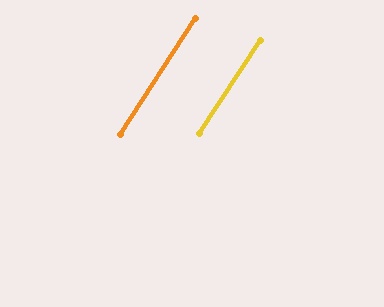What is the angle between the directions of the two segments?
Approximately 0 degrees.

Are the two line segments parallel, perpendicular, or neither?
Parallel — their directions differ by only 0.2°.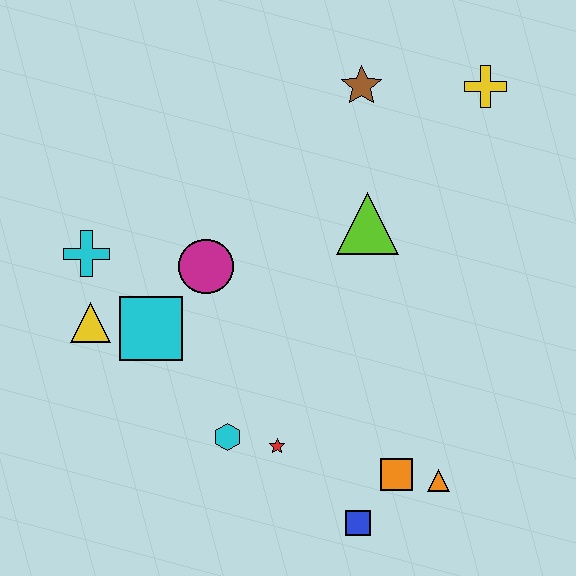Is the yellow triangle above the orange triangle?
Yes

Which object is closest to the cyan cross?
The yellow triangle is closest to the cyan cross.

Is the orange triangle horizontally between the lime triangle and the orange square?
No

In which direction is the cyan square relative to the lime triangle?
The cyan square is to the left of the lime triangle.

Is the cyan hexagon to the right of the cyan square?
Yes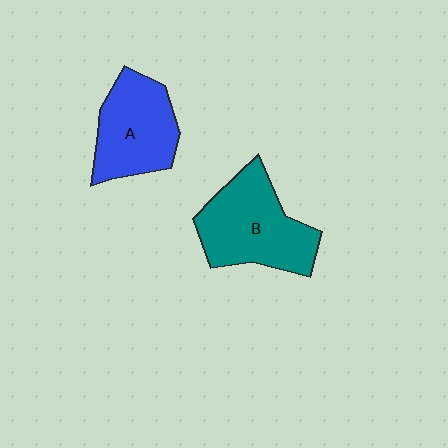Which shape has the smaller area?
Shape A (blue).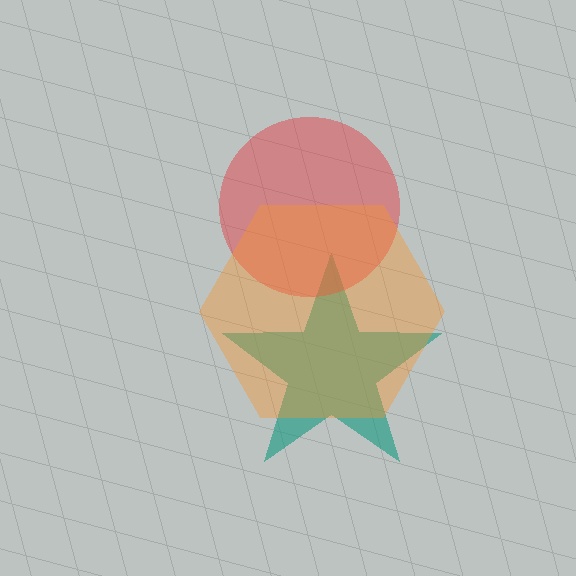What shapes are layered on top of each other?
The layered shapes are: a teal star, a red circle, an orange hexagon.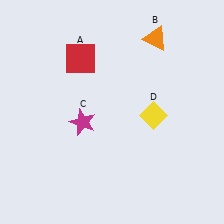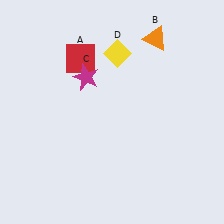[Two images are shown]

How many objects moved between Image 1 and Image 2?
2 objects moved between the two images.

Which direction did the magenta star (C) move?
The magenta star (C) moved up.